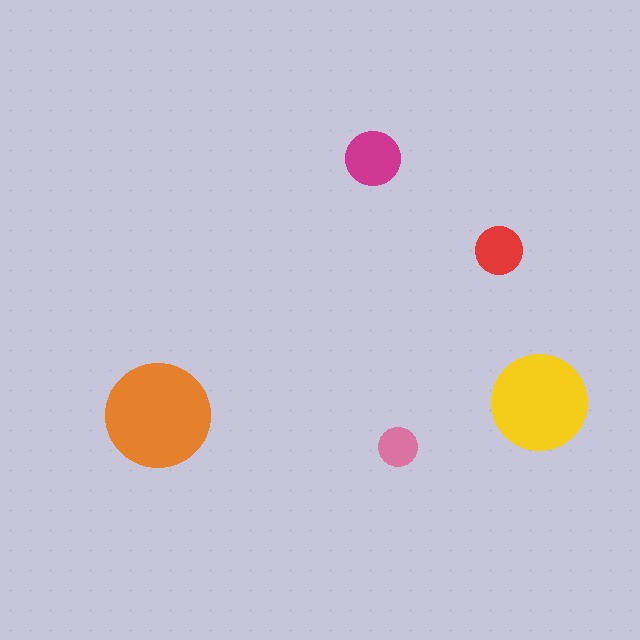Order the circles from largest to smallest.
the orange one, the yellow one, the magenta one, the red one, the pink one.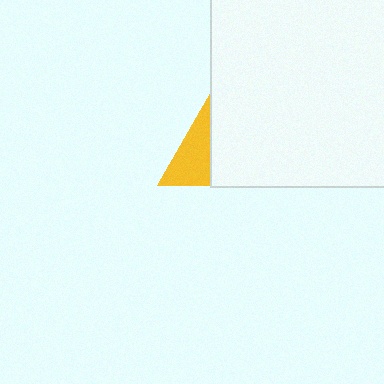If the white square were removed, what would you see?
You would see the complete yellow triangle.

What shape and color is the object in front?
The object in front is a white square.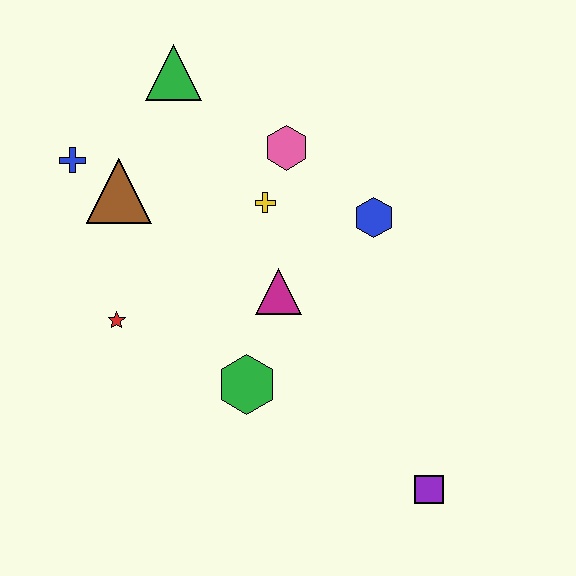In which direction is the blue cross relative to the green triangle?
The blue cross is to the left of the green triangle.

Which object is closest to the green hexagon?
The magenta triangle is closest to the green hexagon.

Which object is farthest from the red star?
The purple square is farthest from the red star.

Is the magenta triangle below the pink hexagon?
Yes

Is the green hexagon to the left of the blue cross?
No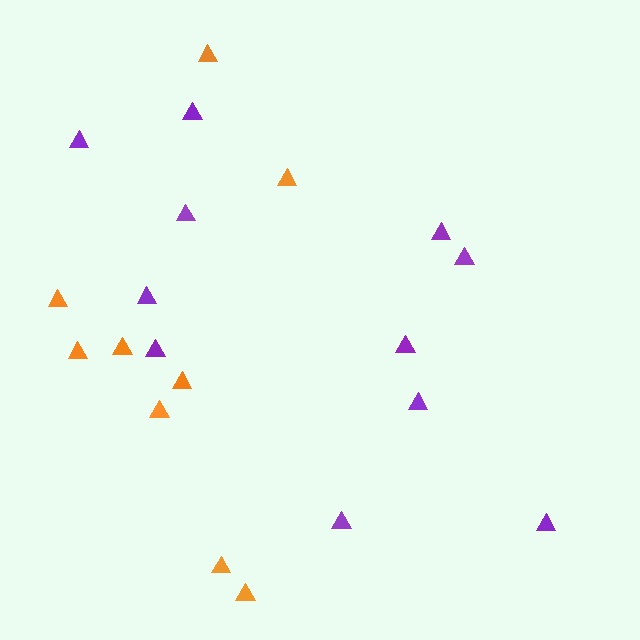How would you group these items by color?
There are 2 groups: one group of orange triangles (9) and one group of purple triangles (11).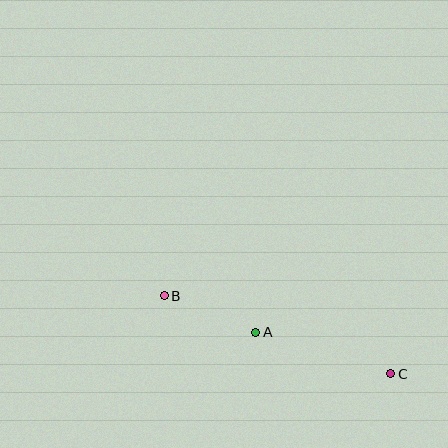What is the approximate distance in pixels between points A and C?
The distance between A and C is approximately 141 pixels.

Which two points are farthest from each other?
Points B and C are farthest from each other.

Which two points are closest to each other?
Points A and B are closest to each other.